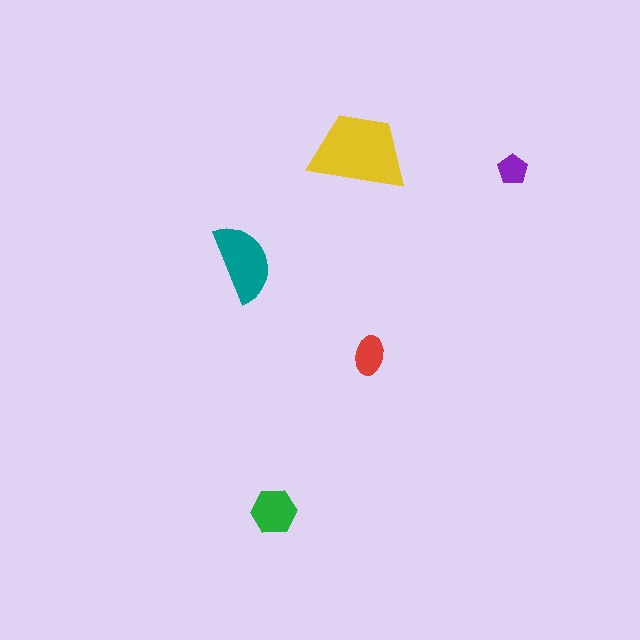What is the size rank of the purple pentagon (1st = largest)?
5th.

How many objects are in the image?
There are 5 objects in the image.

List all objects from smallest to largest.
The purple pentagon, the red ellipse, the green hexagon, the teal semicircle, the yellow trapezoid.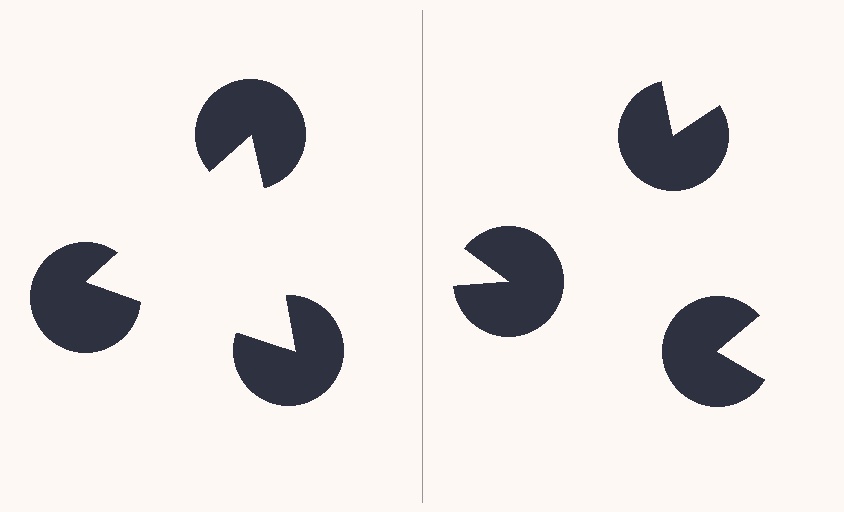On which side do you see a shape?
An illusory triangle appears on the left side. On the right side the wedge cuts are rotated, so no coherent shape forms.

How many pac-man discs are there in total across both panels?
6 — 3 on each side.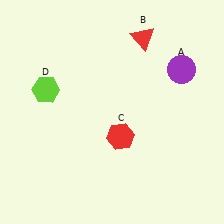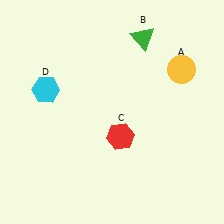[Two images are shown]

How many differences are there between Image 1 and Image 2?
There are 3 differences between the two images.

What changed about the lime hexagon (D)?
In Image 1, D is lime. In Image 2, it changed to cyan.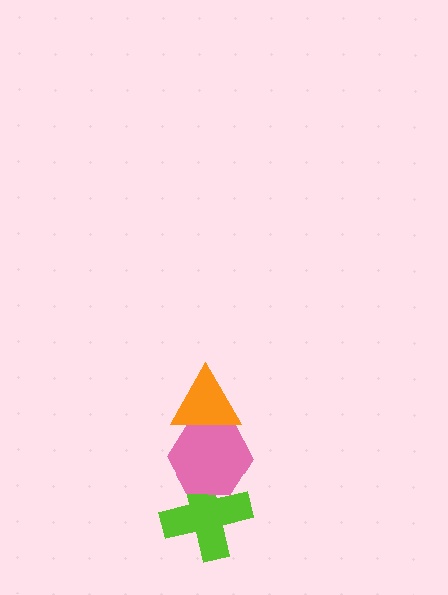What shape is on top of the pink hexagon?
The orange triangle is on top of the pink hexagon.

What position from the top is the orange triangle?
The orange triangle is 1st from the top.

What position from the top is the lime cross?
The lime cross is 3rd from the top.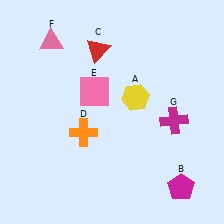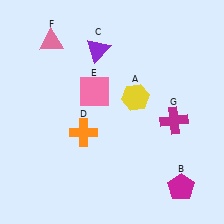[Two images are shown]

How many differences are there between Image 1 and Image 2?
There is 1 difference between the two images.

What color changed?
The triangle (C) changed from red in Image 1 to purple in Image 2.